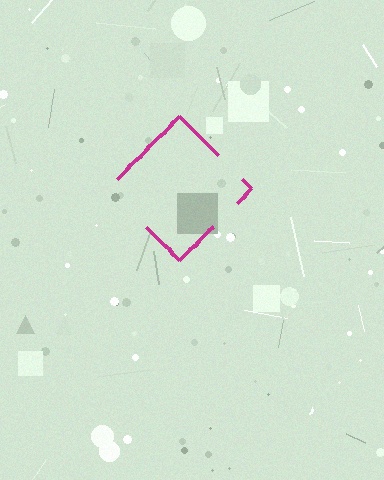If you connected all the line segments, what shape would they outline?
They would outline a diamond.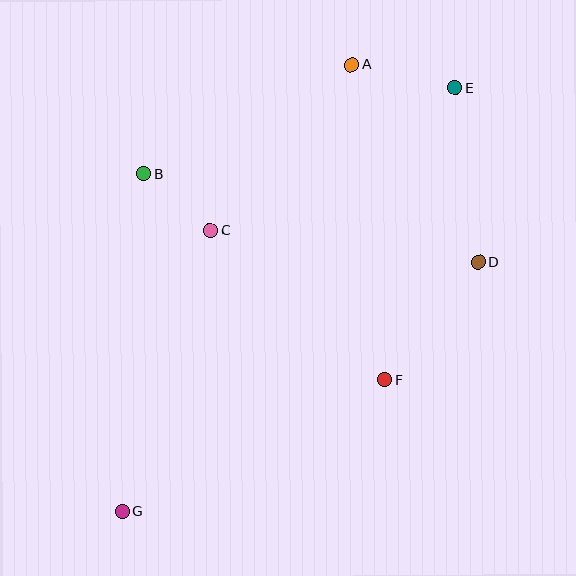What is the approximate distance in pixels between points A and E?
The distance between A and E is approximately 105 pixels.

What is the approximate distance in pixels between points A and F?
The distance between A and F is approximately 317 pixels.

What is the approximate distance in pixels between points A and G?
The distance between A and G is approximately 503 pixels.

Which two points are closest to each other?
Points B and C are closest to each other.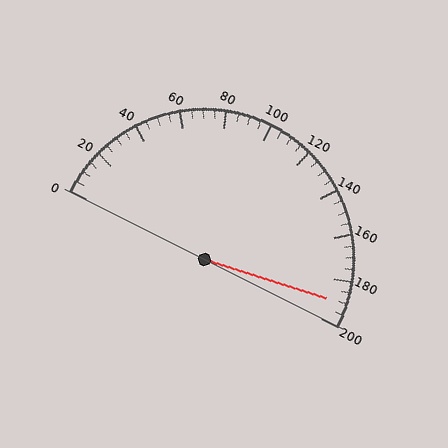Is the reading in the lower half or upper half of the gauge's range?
The reading is in the upper half of the range (0 to 200).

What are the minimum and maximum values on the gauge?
The gauge ranges from 0 to 200.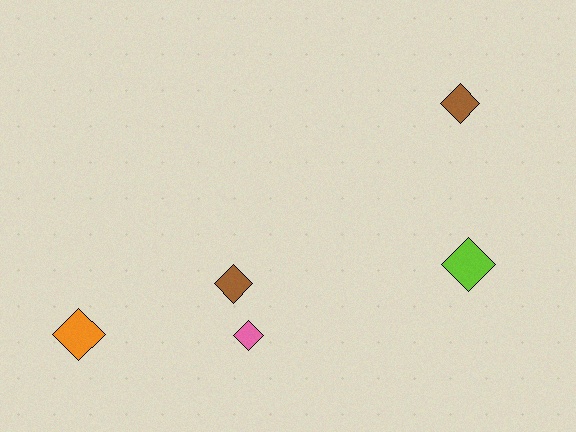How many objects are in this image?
There are 5 objects.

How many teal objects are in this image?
There are no teal objects.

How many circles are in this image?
There are no circles.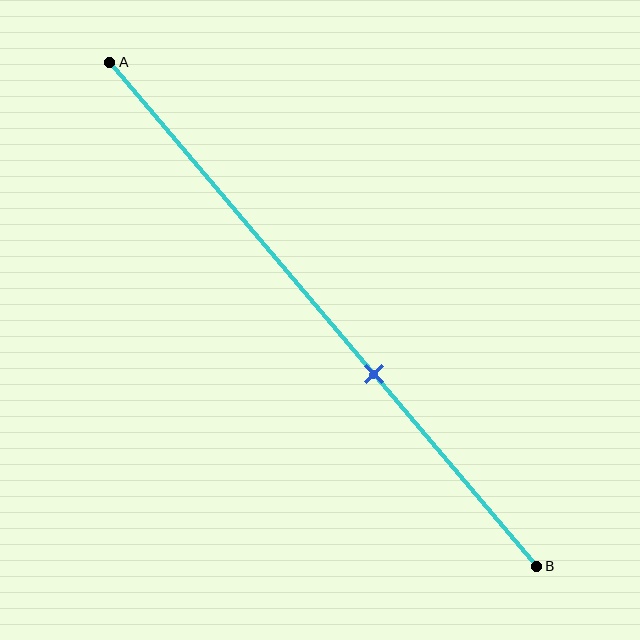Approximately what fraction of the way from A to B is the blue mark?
The blue mark is approximately 60% of the way from A to B.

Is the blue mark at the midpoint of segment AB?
No, the mark is at about 60% from A, not at the 50% midpoint.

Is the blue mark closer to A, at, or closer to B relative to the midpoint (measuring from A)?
The blue mark is closer to point B than the midpoint of segment AB.